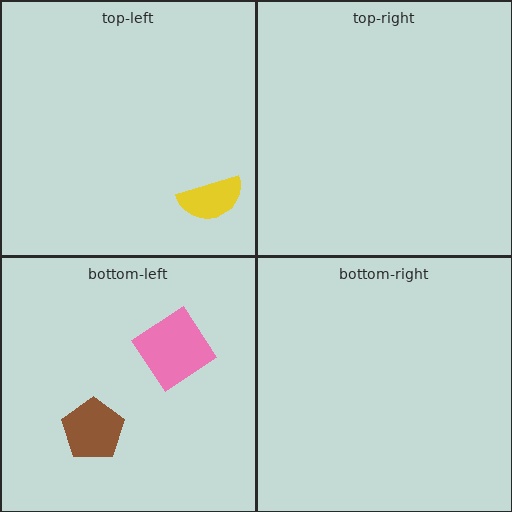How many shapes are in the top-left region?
1.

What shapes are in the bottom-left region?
The pink diamond, the brown pentagon.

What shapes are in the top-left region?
The yellow semicircle.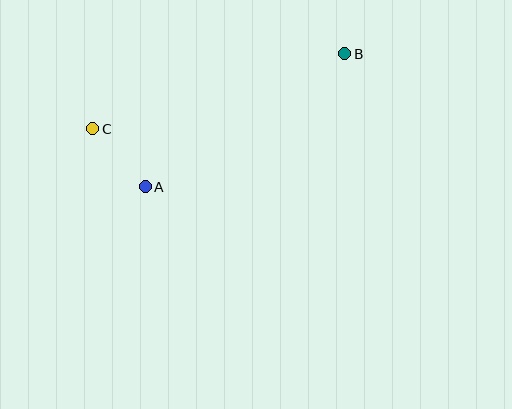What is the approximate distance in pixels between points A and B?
The distance between A and B is approximately 240 pixels.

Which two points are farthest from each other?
Points B and C are farthest from each other.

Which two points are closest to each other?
Points A and C are closest to each other.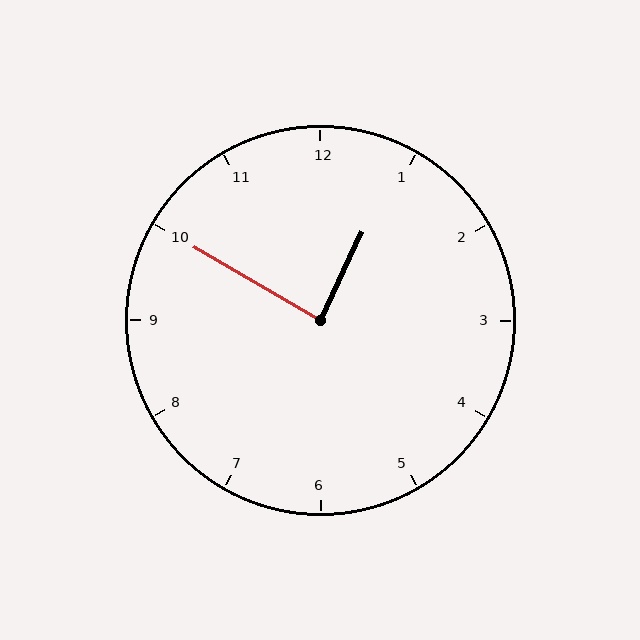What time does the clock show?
12:50.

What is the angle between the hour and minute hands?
Approximately 85 degrees.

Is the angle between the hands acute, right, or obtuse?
It is right.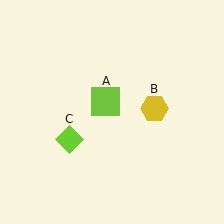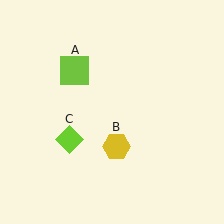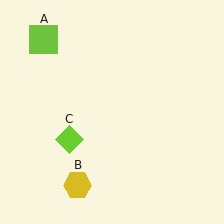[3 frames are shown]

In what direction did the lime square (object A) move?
The lime square (object A) moved up and to the left.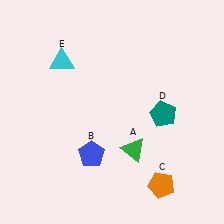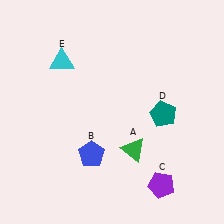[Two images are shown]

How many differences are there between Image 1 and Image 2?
There is 1 difference between the two images.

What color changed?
The pentagon (C) changed from orange in Image 1 to purple in Image 2.